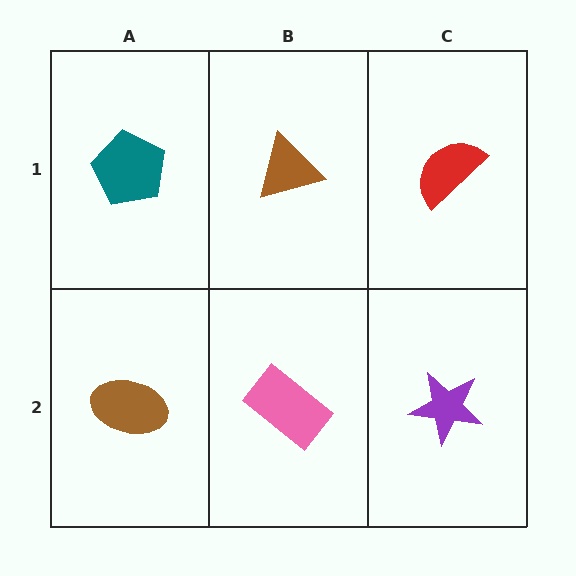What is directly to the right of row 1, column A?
A brown triangle.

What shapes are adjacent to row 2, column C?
A red semicircle (row 1, column C), a pink rectangle (row 2, column B).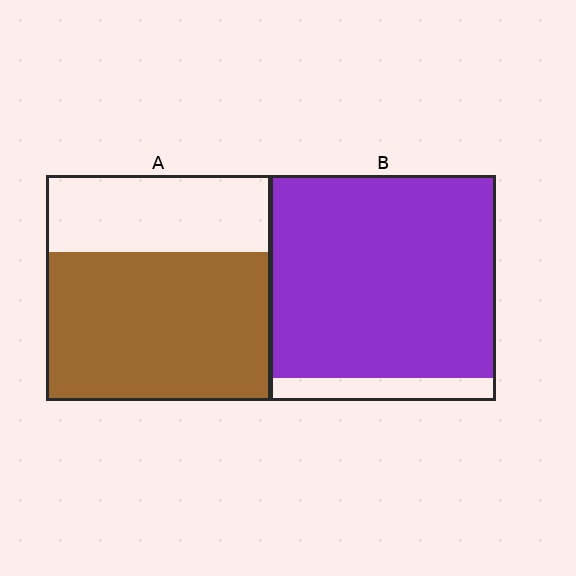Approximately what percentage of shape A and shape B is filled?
A is approximately 65% and B is approximately 90%.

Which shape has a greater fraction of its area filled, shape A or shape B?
Shape B.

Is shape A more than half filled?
Yes.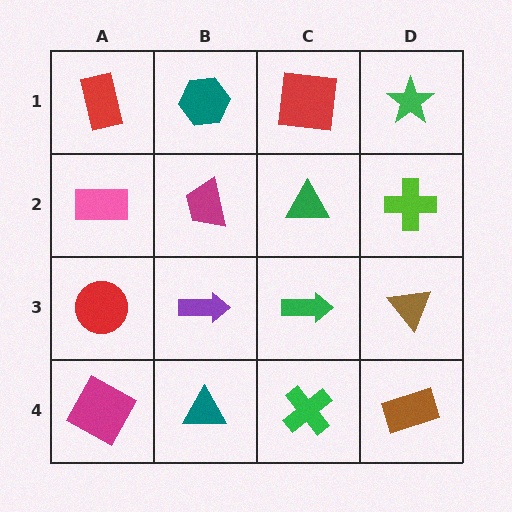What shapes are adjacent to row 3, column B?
A magenta trapezoid (row 2, column B), a teal triangle (row 4, column B), a red circle (row 3, column A), a green arrow (row 3, column C).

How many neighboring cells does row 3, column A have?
3.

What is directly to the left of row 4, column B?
A magenta square.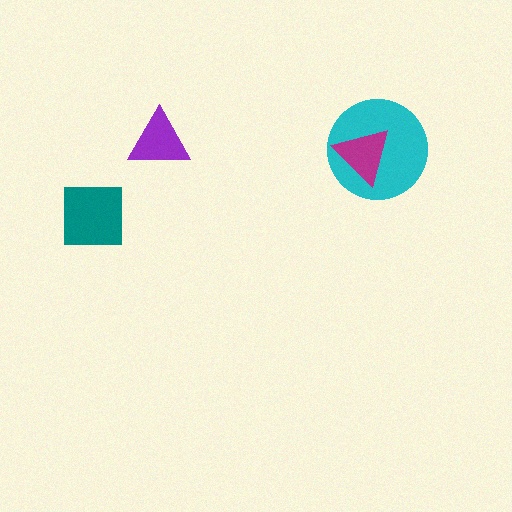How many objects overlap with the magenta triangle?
1 object overlaps with the magenta triangle.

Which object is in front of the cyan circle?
The magenta triangle is in front of the cyan circle.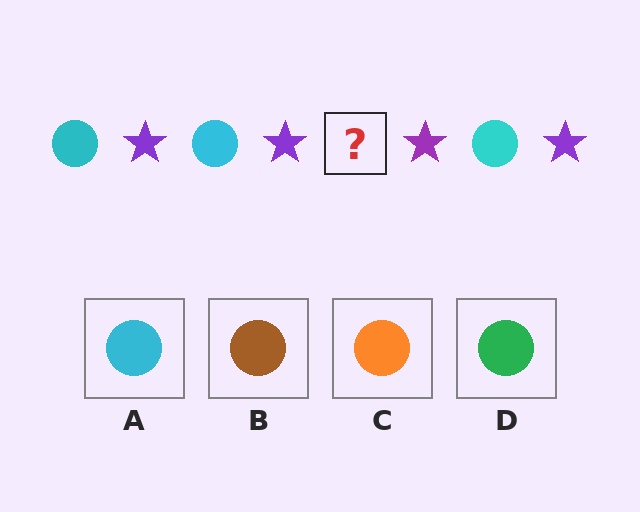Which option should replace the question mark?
Option A.